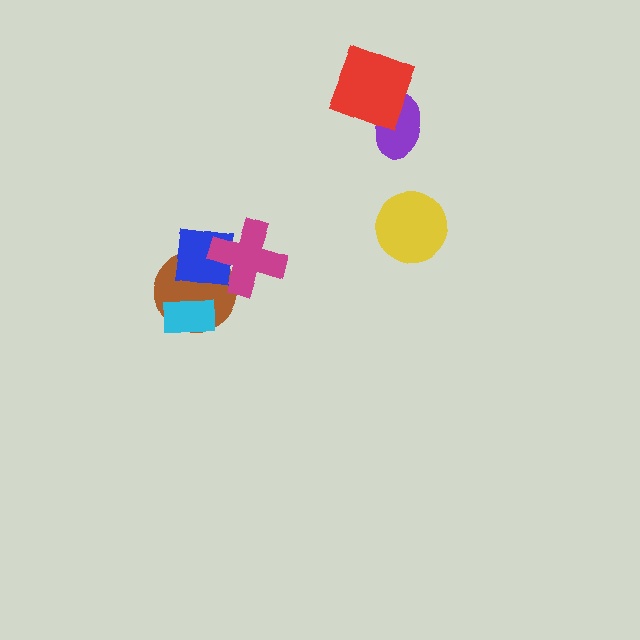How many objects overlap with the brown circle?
3 objects overlap with the brown circle.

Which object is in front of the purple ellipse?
The red diamond is in front of the purple ellipse.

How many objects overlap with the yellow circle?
0 objects overlap with the yellow circle.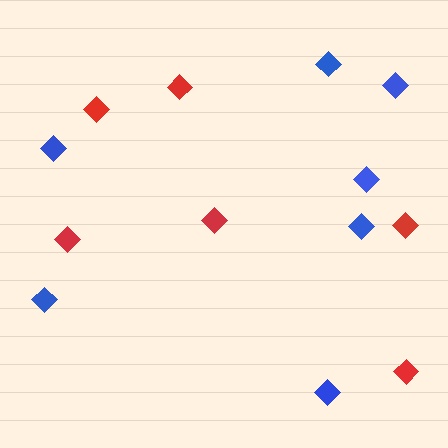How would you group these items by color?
There are 2 groups: one group of red diamonds (6) and one group of blue diamonds (7).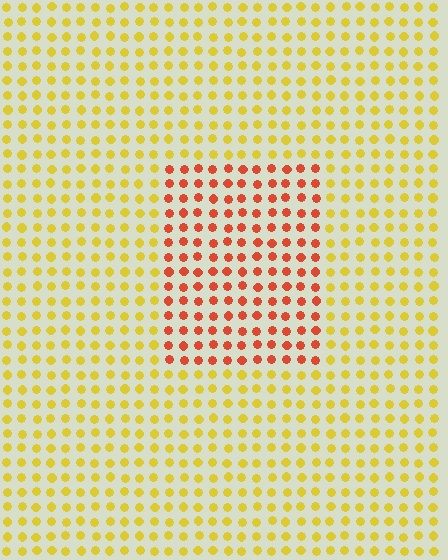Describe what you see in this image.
The image is filled with small yellow elements in a uniform arrangement. A rectangle-shaped region is visible where the elements are tinted to a slightly different hue, forming a subtle color boundary.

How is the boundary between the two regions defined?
The boundary is defined purely by a slight shift in hue (about 45 degrees). Spacing, size, and orientation are identical on both sides.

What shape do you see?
I see a rectangle.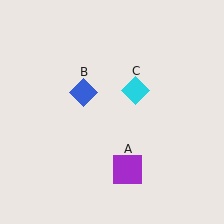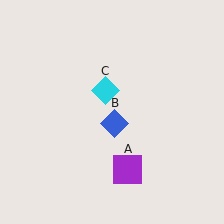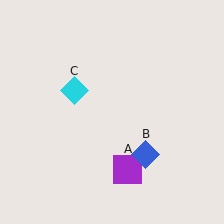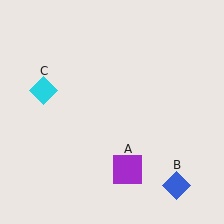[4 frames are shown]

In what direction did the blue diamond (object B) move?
The blue diamond (object B) moved down and to the right.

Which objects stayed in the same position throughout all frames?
Purple square (object A) remained stationary.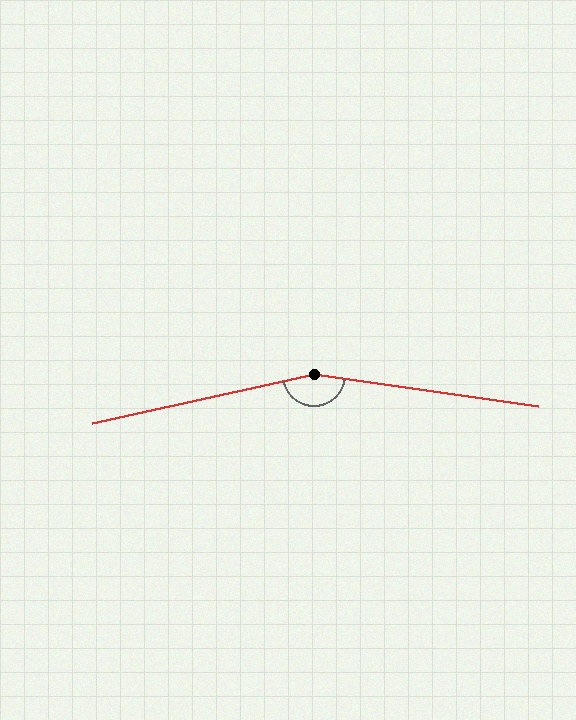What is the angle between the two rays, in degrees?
Approximately 160 degrees.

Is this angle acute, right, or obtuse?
It is obtuse.